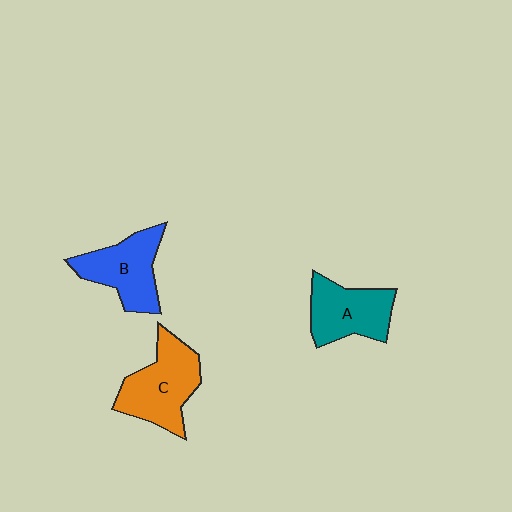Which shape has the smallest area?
Shape A (teal).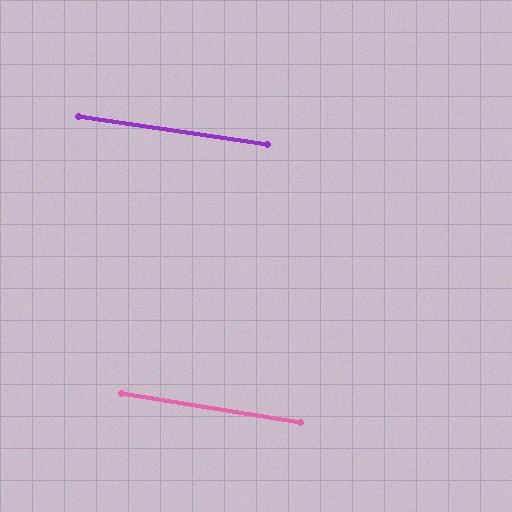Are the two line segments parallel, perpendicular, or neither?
Parallel — their directions differ by only 0.9°.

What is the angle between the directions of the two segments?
Approximately 1 degree.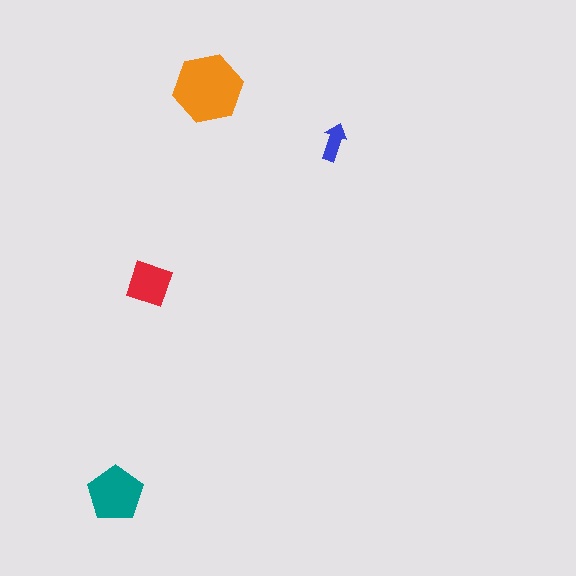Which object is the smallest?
The blue arrow.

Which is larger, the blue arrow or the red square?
The red square.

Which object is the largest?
The orange hexagon.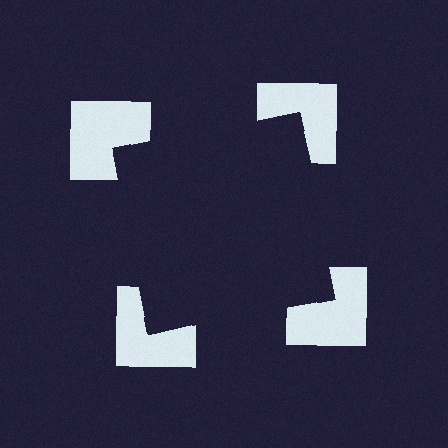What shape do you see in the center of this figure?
An illusory square — its edges are inferred from the aligned wedge cuts in the notched squares, not physically drawn.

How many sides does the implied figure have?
4 sides.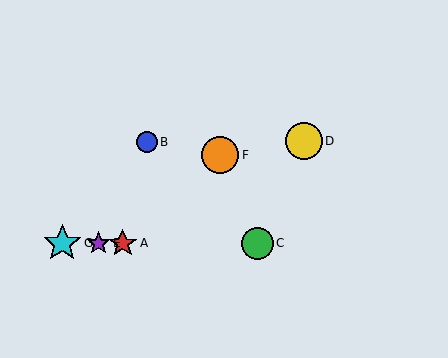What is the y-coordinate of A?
Object A is at y≈243.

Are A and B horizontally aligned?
No, A is at y≈243 and B is at y≈142.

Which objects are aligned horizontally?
Objects A, C, E, G are aligned horizontally.